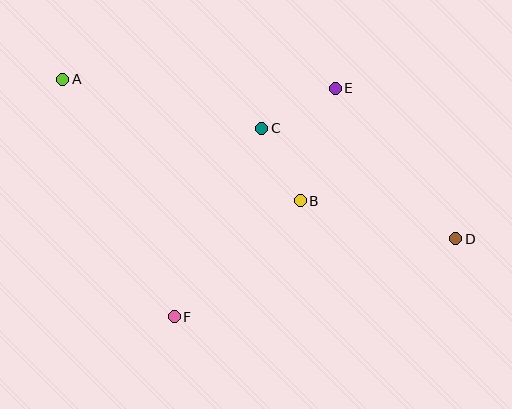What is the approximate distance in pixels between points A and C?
The distance between A and C is approximately 205 pixels.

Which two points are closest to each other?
Points B and C are closest to each other.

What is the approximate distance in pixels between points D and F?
The distance between D and F is approximately 292 pixels.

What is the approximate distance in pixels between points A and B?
The distance between A and B is approximately 266 pixels.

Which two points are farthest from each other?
Points A and D are farthest from each other.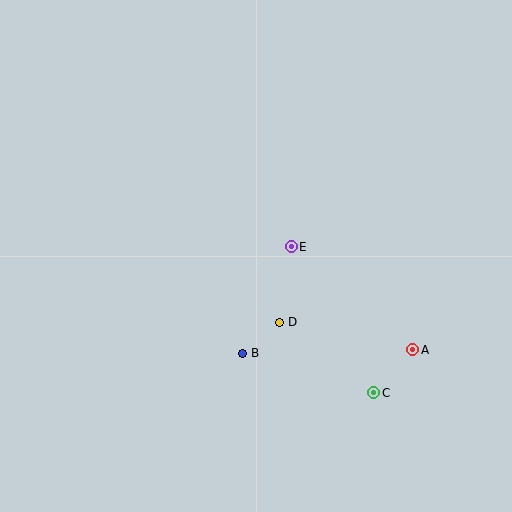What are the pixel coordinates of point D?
Point D is at (280, 322).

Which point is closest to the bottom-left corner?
Point B is closest to the bottom-left corner.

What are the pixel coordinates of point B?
Point B is at (243, 353).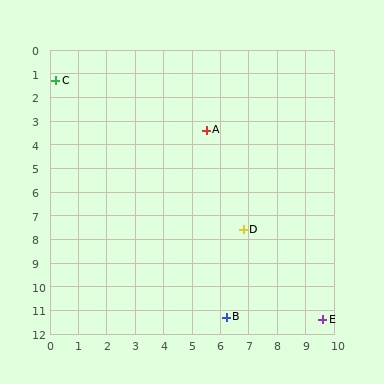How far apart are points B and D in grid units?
Points B and D are about 3.7 grid units apart.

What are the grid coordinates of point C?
Point C is at approximately (0.2, 1.3).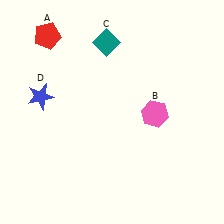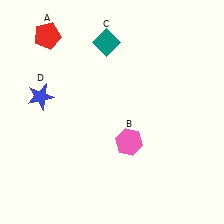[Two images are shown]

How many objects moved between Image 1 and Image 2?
1 object moved between the two images.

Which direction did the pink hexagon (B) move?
The pink hexagon (B) moved down.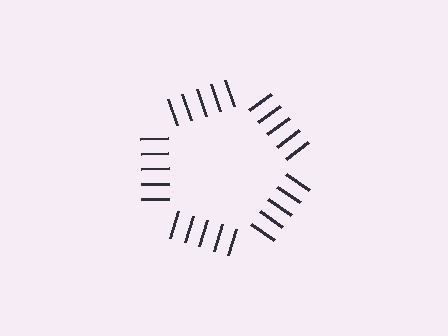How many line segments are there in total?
25 — 5 along each of the 5 edges.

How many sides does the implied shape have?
5 sides — the line-ends trace a pentagon.